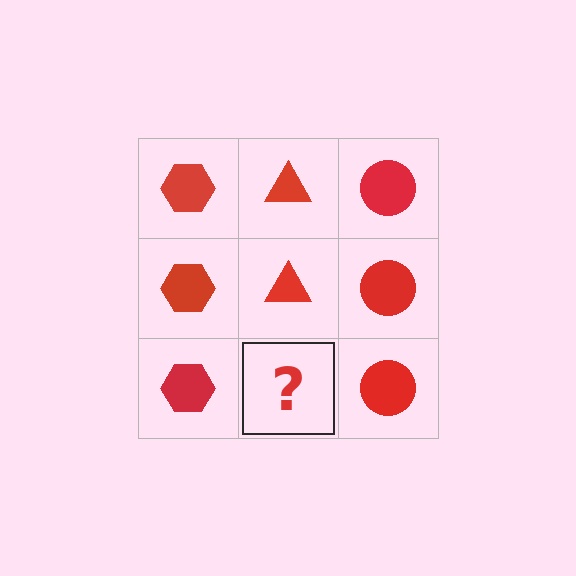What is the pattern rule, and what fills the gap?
The rule is that each column has a consistent shape. The gap should be filled with a red triangle.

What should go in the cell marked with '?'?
The missing cell should contain a red triangle.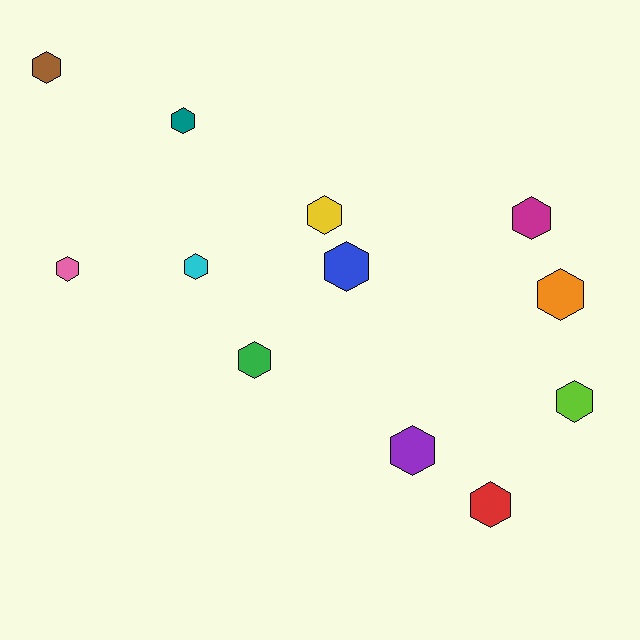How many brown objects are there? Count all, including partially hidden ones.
There is 1 brown object.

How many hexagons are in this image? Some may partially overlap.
There are 12 hexagons.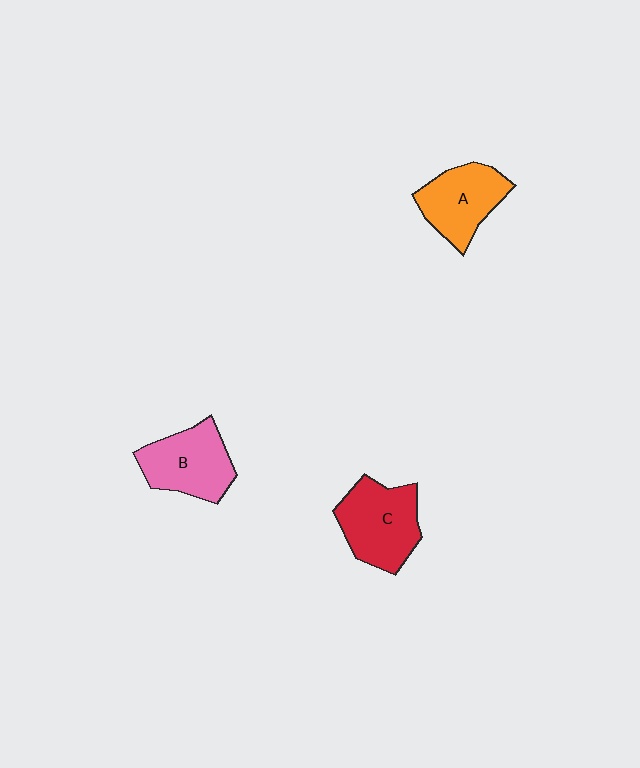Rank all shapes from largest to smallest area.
From largest to smallest: C (red), B (pink), A (orange).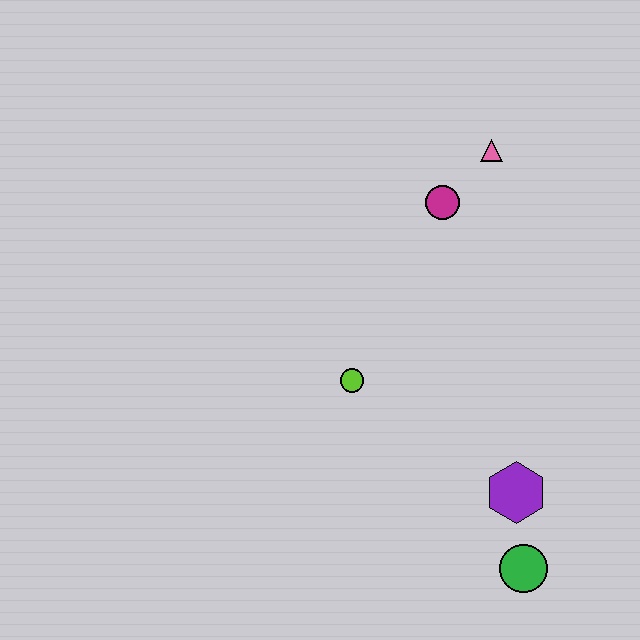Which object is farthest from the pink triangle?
The green circle is farthest from the pink triangle.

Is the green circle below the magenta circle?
Yes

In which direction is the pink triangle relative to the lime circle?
The pink triangle is above the lime circle.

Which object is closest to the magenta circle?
The pink triangle is closest to the magenta circle.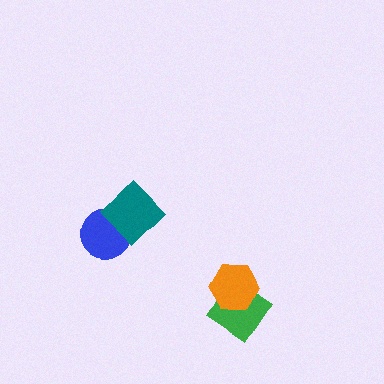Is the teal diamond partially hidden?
No, no other shape covers it.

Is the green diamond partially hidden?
Yes, it is partially covered by another shape.